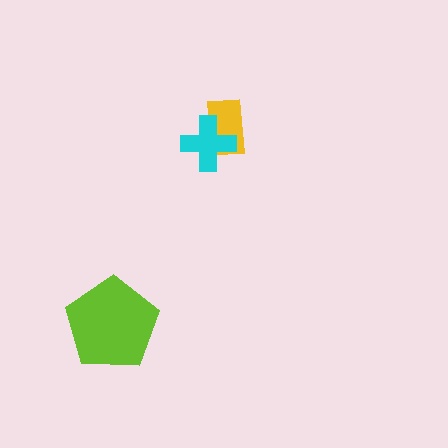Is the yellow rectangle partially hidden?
Yes, it is partially covered by another shape.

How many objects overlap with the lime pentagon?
0 objects overlap with the lime pentagon.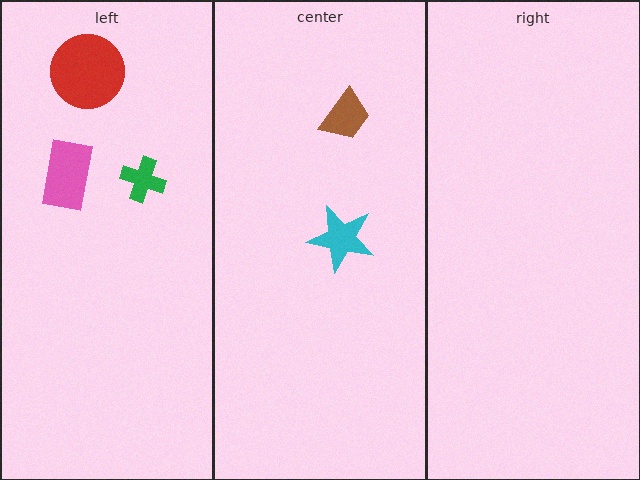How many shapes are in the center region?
2.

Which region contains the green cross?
The left region.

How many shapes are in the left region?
3.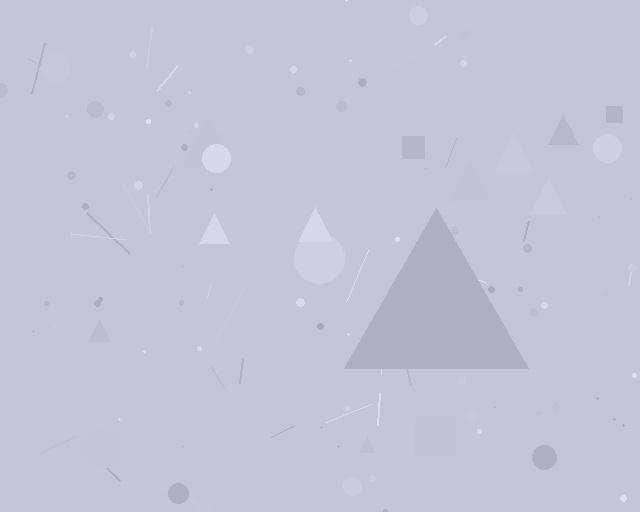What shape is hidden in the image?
A triangle is hidden in the image.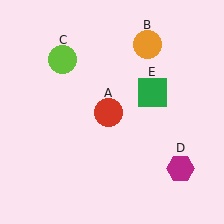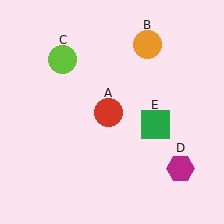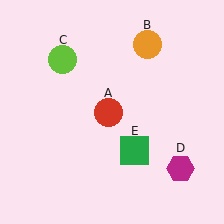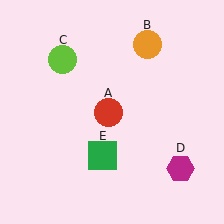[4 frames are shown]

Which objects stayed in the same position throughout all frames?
Red circle (object A) and orange circle (object B) and lime circle (object C) and magenta hexagon (object D) remained stationary.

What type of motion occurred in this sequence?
The green square (object E) rotated clockwise around the center of the scene.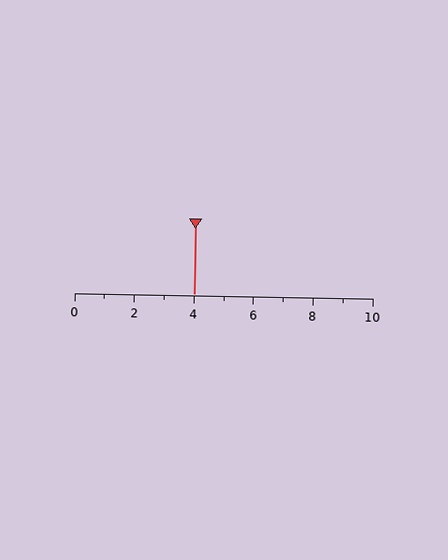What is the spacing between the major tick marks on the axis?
The major ticks are spaced 2 apart.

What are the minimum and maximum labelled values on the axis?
The axis runs from 0 to 10.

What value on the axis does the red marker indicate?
The marker indicates approximately 4.